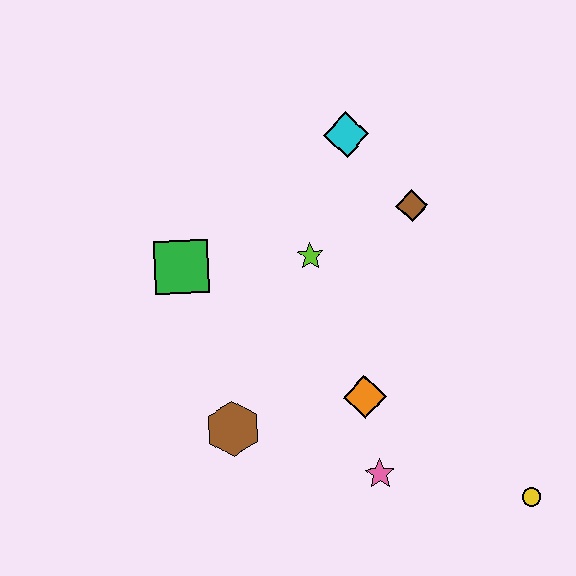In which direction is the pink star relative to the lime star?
The pink star is below the lime star.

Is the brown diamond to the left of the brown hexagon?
No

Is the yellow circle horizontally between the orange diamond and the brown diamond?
No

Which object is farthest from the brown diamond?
The yellow circle is farthest from the brown diamond.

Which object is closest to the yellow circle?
The pink star is closest to the yellow circle.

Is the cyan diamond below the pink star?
No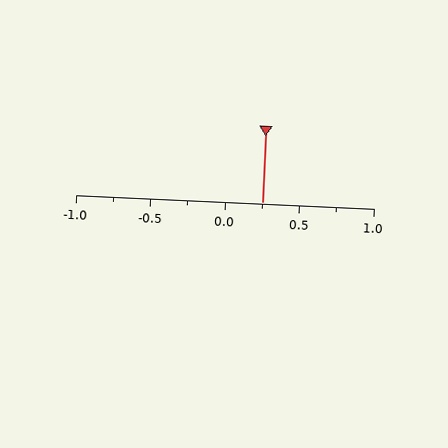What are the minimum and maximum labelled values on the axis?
The axis runs from -1.0 to 1.0.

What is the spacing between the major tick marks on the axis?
The major ticks are spaced 0.5 apart.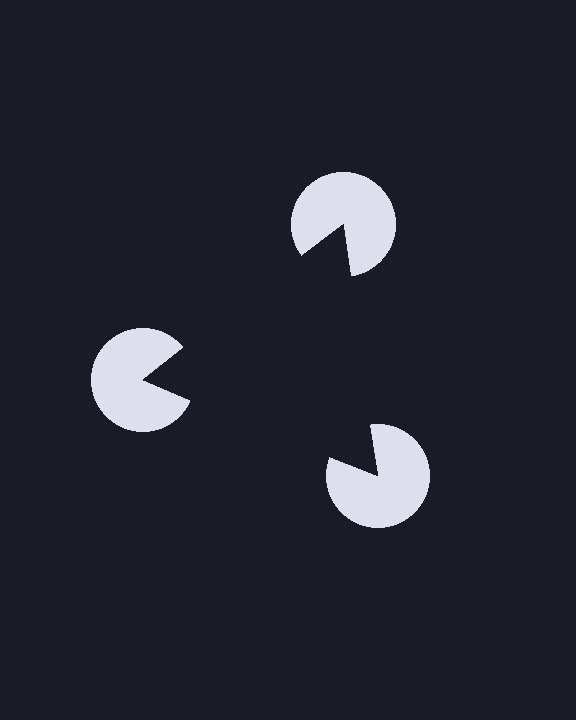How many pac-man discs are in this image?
There are 3 — one at each vertex of the illusory triangle.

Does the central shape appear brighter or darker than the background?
It typically appears slightly darker than the background, even though no actual brightness change is drawn.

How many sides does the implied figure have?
3 sides.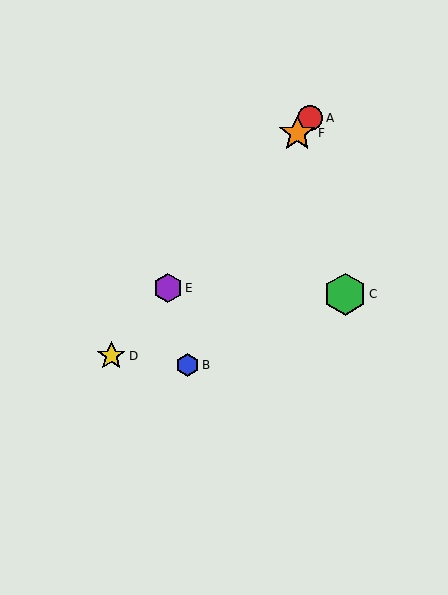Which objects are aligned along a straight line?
Objects A, D, E, F are aligned along a straight line.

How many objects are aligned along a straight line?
4 objects (A, D, E, F) are aligned along a straight line.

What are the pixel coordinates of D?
Object D is at (111, 356).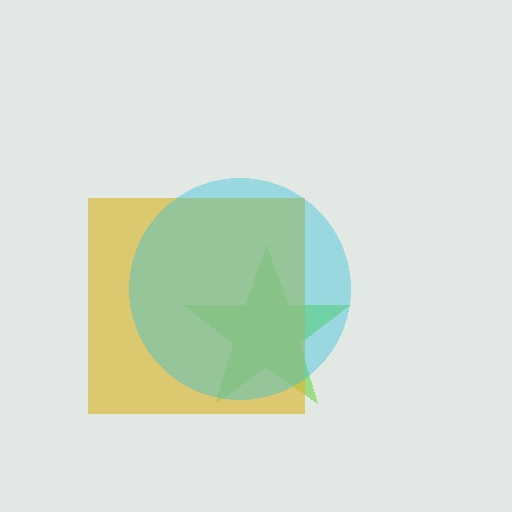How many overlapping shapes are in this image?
There are 3 overlapping shapes in the image.